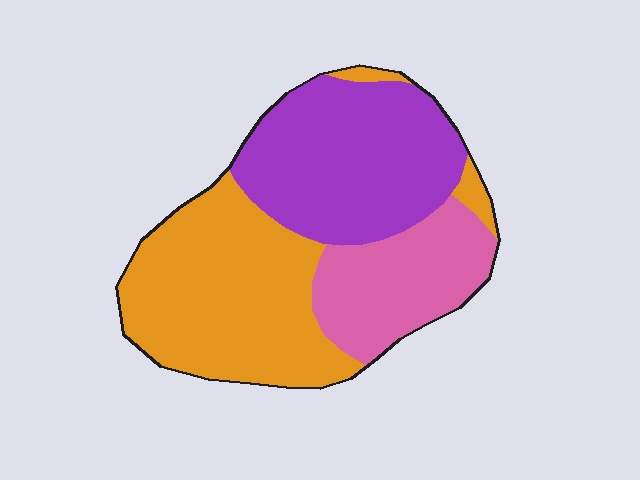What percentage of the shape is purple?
Purple takes up about three eighths (3/8) of the shape.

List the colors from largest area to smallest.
From largest to smallest: orange, purple, pink.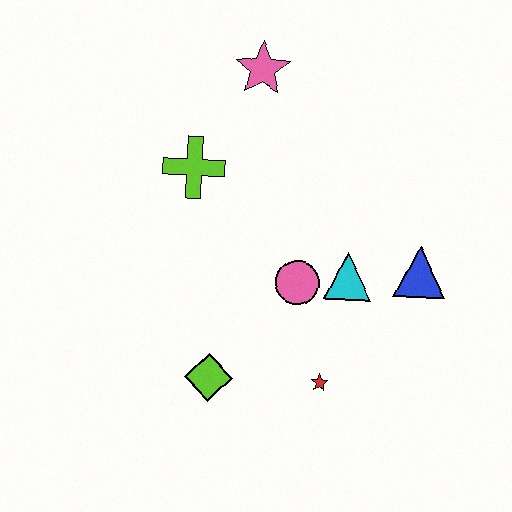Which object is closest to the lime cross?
The pink star is closest to the lime cross.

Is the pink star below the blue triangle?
No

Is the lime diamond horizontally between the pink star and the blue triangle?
No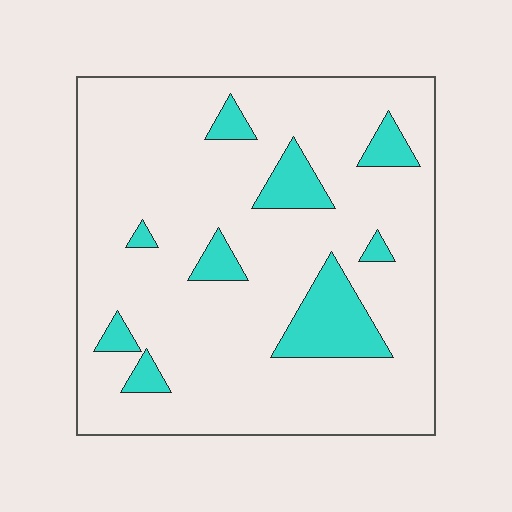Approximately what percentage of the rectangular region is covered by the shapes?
Approximately 15%.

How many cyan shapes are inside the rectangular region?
9.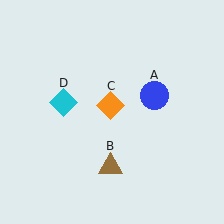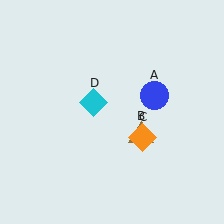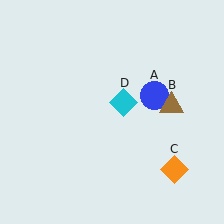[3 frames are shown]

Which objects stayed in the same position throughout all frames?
Blue circle (object A) remained stationary.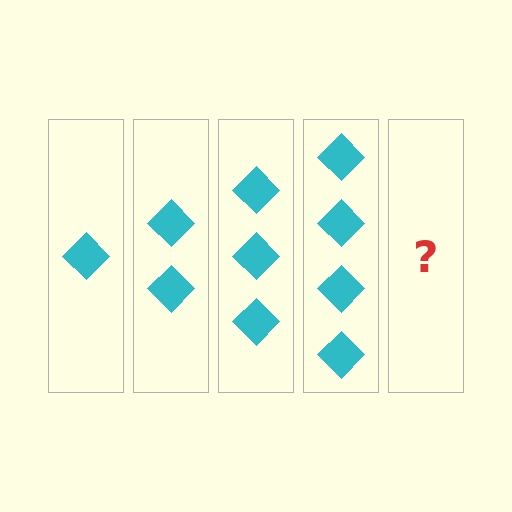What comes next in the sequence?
The next element should be 5 diamonds.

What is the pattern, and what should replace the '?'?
The pattern is that each step adds one more diamond. The '?' should be 5 diamonds.